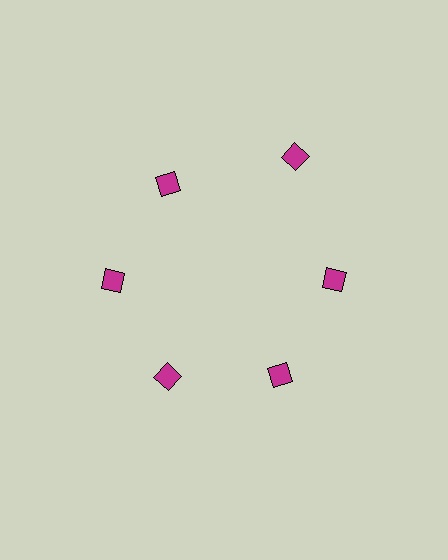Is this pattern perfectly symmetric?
No. The 6 magenta squares are arranged in a ring, but one element near the 1 o'clock position is pushed outward from the center, breaking the 6-fold rotational symmetry.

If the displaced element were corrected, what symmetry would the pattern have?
It would have 6-fold rotational symmetry — the pattern would map onto itself every 60 degrees.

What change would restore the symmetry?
The symmetry would be restored by moving it inward, back onto the ring so that all 6 squares sit at equal angles and equal distance from the center.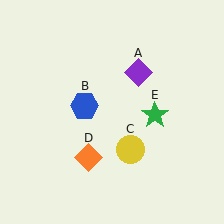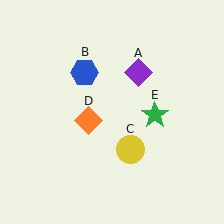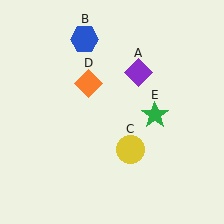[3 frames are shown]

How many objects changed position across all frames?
2 objects changed position: blue hexagon (object B), orange diamond (object D).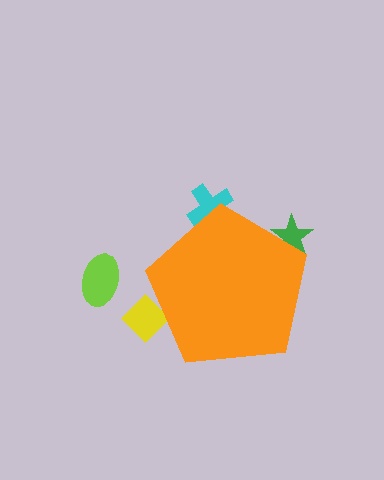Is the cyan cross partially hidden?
Yes, the cyan cross is partially hidden behind the orange pentagon.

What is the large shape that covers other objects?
An orange pentagon.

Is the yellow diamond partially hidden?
Yes, the yellow diamond is partially hidden behind the orange pentagon.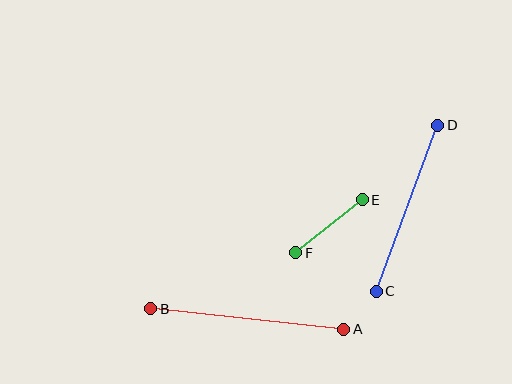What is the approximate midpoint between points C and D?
The midpoint is at approximately (407, 208) pixels.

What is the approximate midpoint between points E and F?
The midpoint is at approximately (329, 226) pixels.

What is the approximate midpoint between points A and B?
The midpoint is at approximately (247, 319) pixels.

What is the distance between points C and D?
The distance is approximately 177 pixels.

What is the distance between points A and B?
The distance is approximately 194 pixels.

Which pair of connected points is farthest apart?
Points A and B are farthest apart.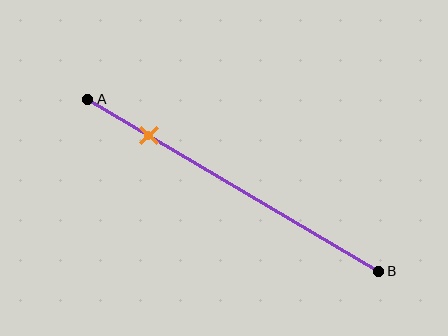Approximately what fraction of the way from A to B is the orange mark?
The orange mark is approximately 20% of the way from A to B.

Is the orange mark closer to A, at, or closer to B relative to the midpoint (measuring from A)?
The orange mark is closer to point A than the midpoint of segment AB.